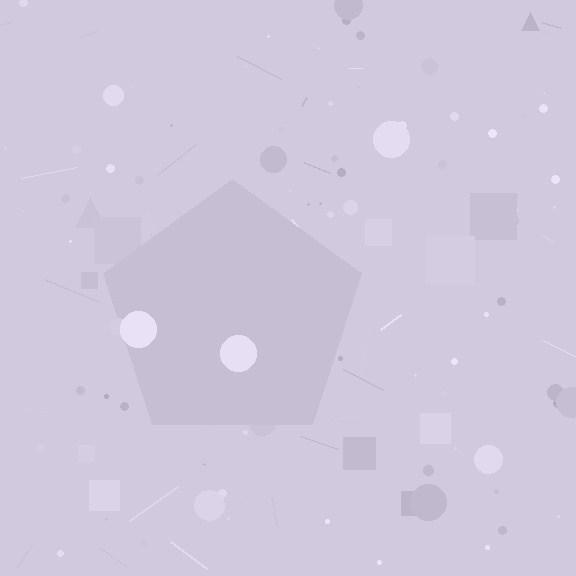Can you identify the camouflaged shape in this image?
The camouflaged shape is a pentagon.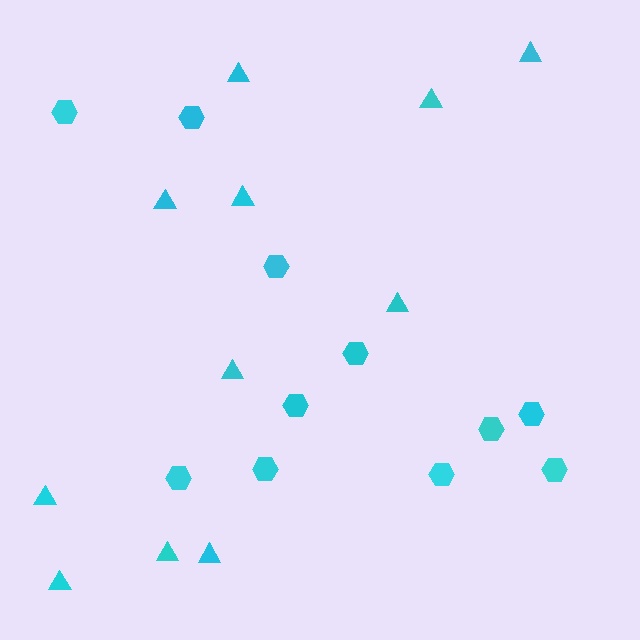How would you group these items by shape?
There are 2 groups: one group of hexagons (11) and one group of triangles (11).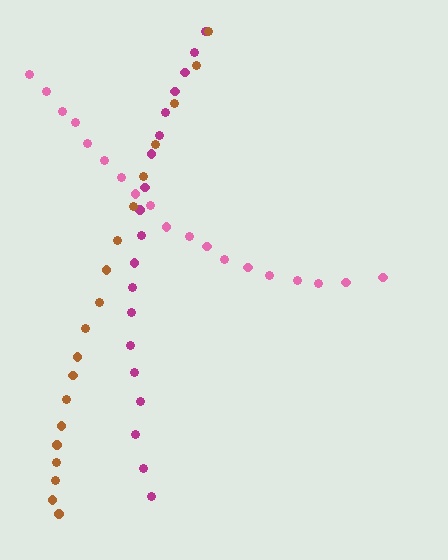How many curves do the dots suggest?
There are 3 distinct paths.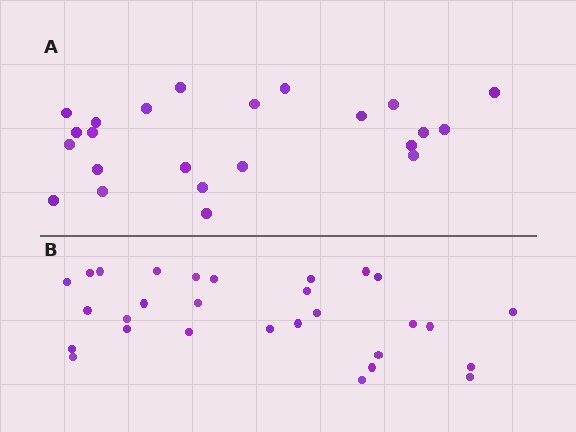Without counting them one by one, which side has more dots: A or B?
Region B (the bottom region) has more dots.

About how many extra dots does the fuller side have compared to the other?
Region B has about 6 more dots than region A.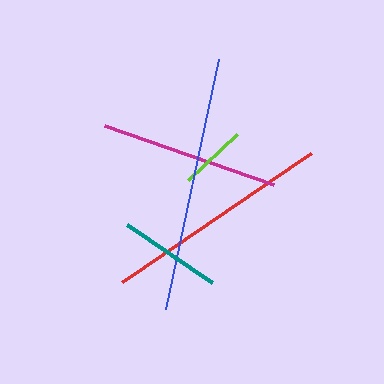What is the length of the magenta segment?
The magenta segment is approximately 178 pixels long.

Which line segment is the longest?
The blue line is the longest at approximately 255 pixels.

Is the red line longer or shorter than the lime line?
The red line is longer than the lime line.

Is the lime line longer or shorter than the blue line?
The blue line is longer than the lime line.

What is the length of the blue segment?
The blue segment is approximately 255 pixels long.